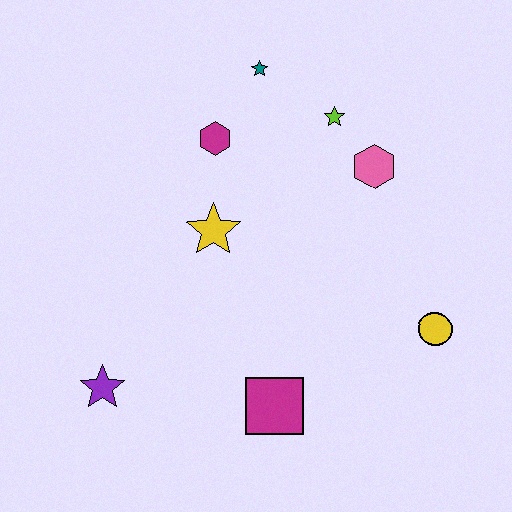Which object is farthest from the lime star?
The purple star is farthest from the lime star.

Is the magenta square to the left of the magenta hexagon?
No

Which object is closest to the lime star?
The pink hexagon is closest to the lime star.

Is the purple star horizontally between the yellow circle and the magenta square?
No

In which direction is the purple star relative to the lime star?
The purple star is below the lime star.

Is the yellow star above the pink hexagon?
No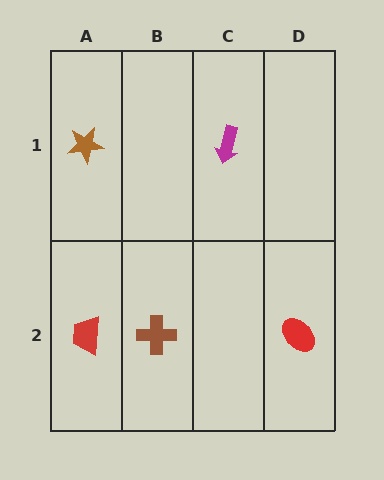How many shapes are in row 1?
2 shapes.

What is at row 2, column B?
A brown cross.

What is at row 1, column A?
A brown star.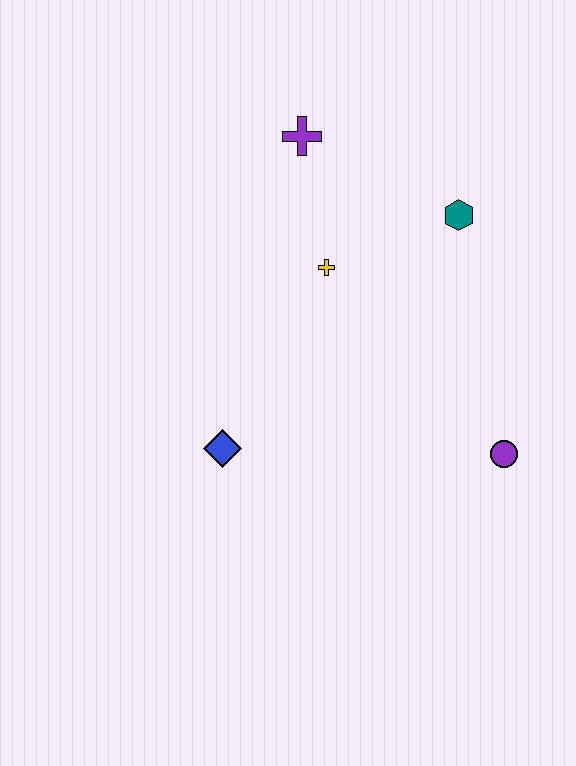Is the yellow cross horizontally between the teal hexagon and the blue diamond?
Yes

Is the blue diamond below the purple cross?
Yes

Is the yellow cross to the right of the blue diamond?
Yes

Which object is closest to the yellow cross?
The purple cross is closest to the yellow cross.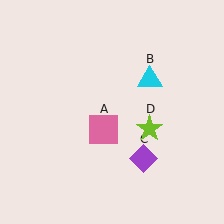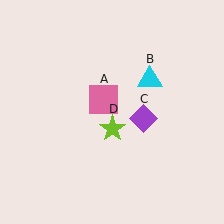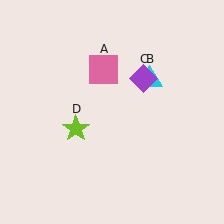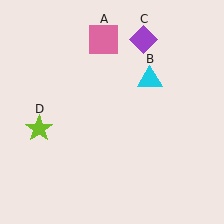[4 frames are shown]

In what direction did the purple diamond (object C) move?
The purple diamond (object C) moved up.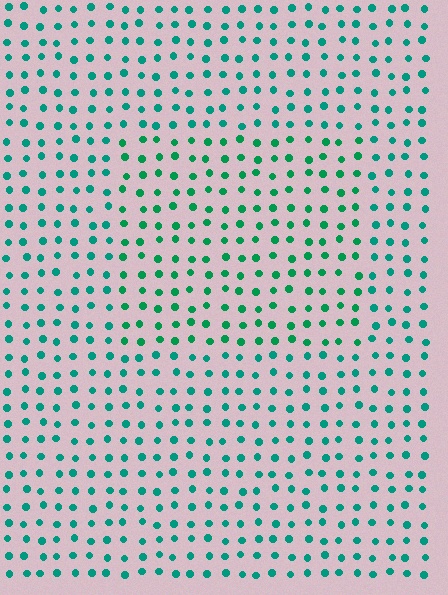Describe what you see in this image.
The image is filled with small teal elements in a uniform arrangement. A rectangle-shaped region is visible where the elements are tinted to a slightly different hue, forming a subtle color boundary.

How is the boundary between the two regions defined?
The boundary is defined purely by a slight shift in hue (about 20 degrees). Spacing, size, and orientation are identical on both sides.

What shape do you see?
I see a rectangle.